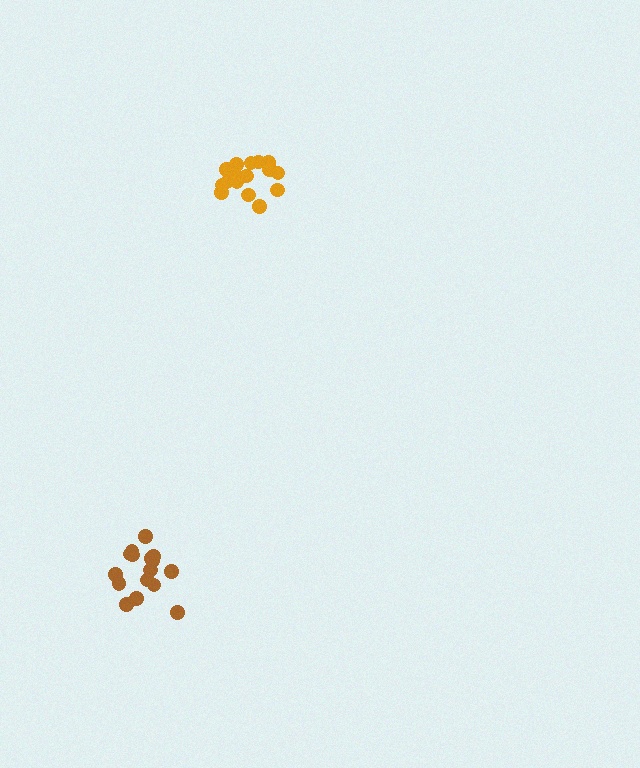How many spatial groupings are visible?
There are 2 spatial groupings.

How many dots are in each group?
Group 1: 16 dots, Group 2: 16 dots (32 total).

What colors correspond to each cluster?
The clusters are colored: orange, brown.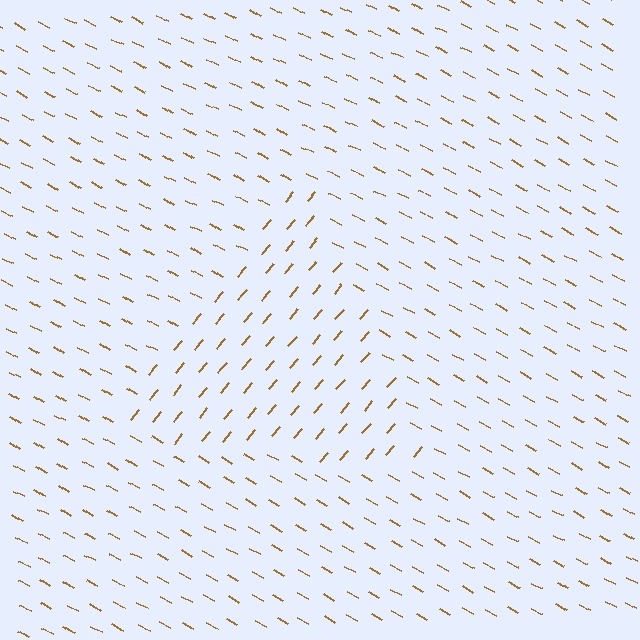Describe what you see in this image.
The image is filled with small brown line segments. A triangle region in the image has lines oriented differently from the surrounding lines, creating a visible texture boundary.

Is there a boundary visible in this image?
Yes, there is a texture boundary formed by a change in line orientation.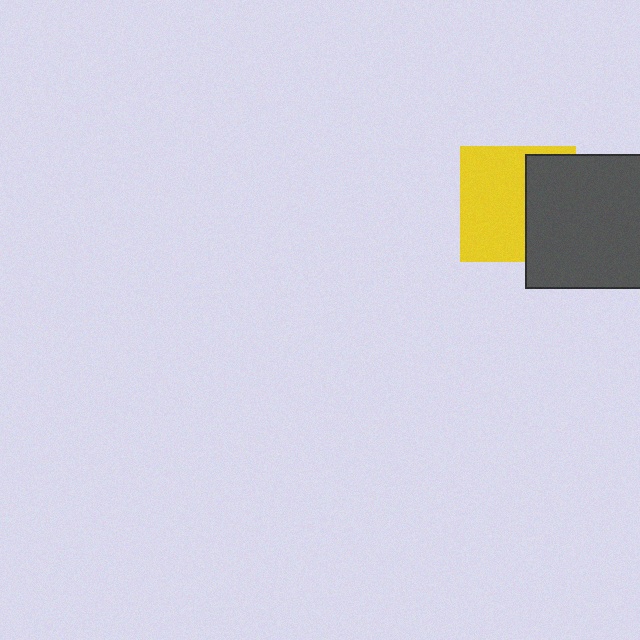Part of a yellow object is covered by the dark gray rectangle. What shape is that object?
It is a square.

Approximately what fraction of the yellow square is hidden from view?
Roughly 40% of the yellow square is hidden behind the dark gray rectangle.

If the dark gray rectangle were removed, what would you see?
You would see the complete yellow square.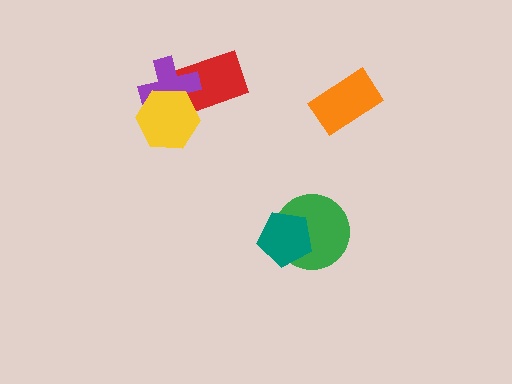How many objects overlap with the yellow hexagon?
2 objects overlap with the yellow hexagon.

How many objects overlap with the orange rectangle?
0 objects overlap with the orange rectangle.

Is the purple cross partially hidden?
Yes, it is partially covered by another shape.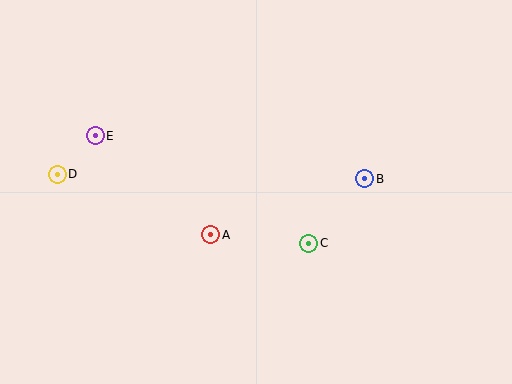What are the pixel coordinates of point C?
Point C is at (308, 243).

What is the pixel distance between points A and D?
The distance between A and D is 165 pixels.